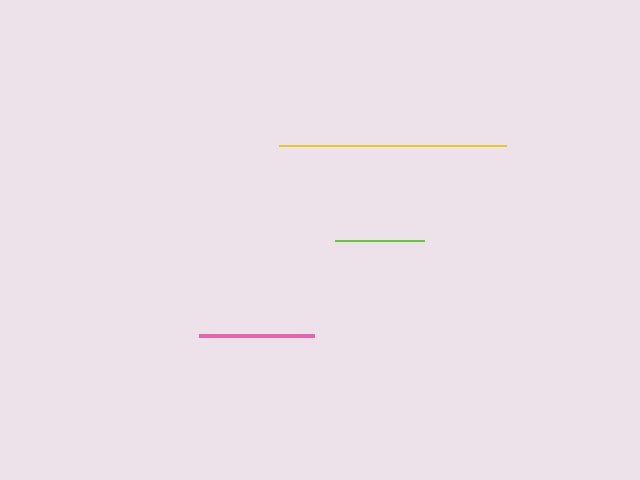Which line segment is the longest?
The yellow line is the longest at approximately 228 pixels.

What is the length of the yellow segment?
The yellow segment is approximately 228 pixels long.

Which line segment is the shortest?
The lime line is the shortest at approximately 88 pixels.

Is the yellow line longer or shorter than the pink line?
The yellow line is longer than the pink line.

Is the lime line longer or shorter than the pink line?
The pink line is longer than the lime line.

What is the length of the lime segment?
The lime segment is approximately 88 pixels long.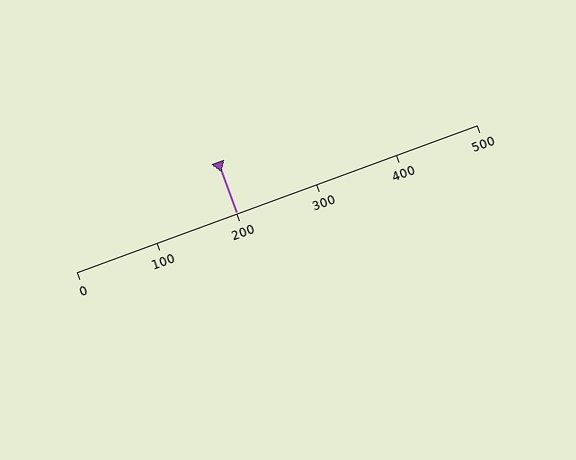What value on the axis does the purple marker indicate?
The marker indicates approximately 200.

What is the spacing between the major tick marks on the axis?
The major ticks are spaced 100 apart.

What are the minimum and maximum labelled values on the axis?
The axis runs from 0 to 500.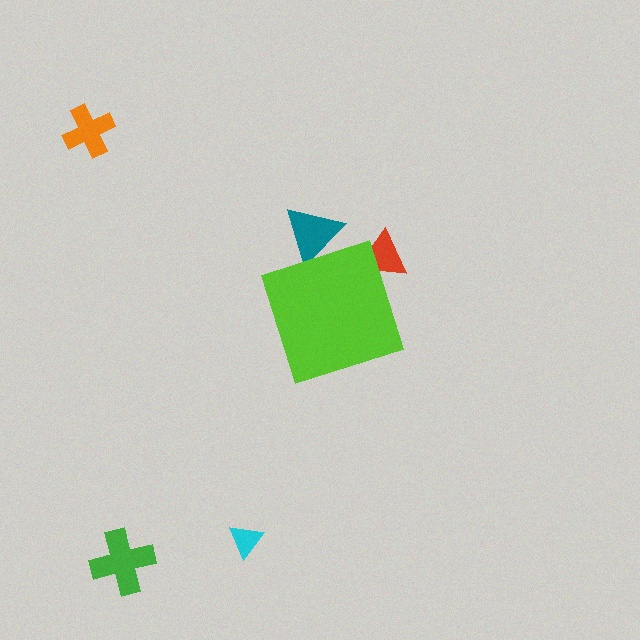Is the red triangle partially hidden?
Yes, the red triangle is partially hidden behind the lime diamond.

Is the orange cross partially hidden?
No, the orange cross is fully visible.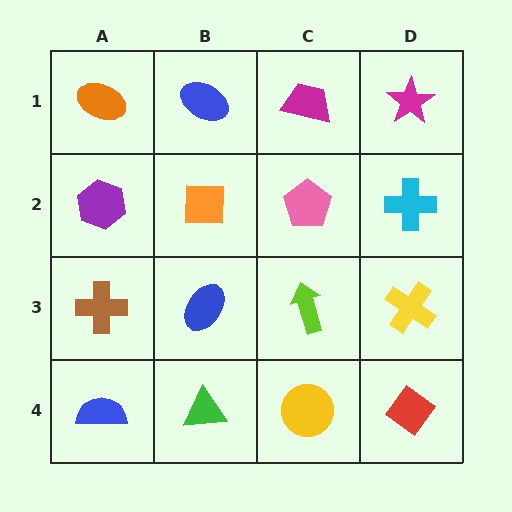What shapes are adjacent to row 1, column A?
A purple hexagon (row 2, column A), a blue ellipse (row 1, column B).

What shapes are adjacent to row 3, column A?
A purple hexagon (row 2, column A), a blue semicircle (row 4, column A), a blue ellipse (row 3, column B).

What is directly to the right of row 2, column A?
An orange square.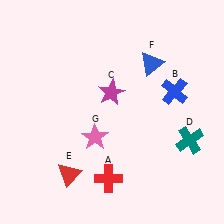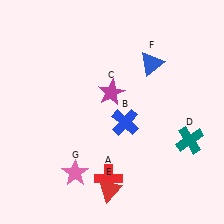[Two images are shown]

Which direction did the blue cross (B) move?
The blue cross (B) moved left.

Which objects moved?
The objects that moved are: the blue cross (B), the red triangle (E), the pink star (G).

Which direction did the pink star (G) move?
The pink star (G) moved down.